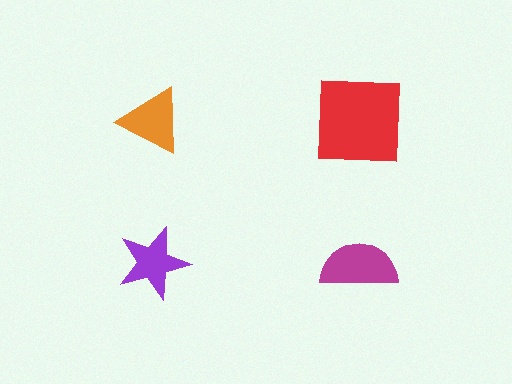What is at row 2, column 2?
A magenta semicircle.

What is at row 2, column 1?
A purple star.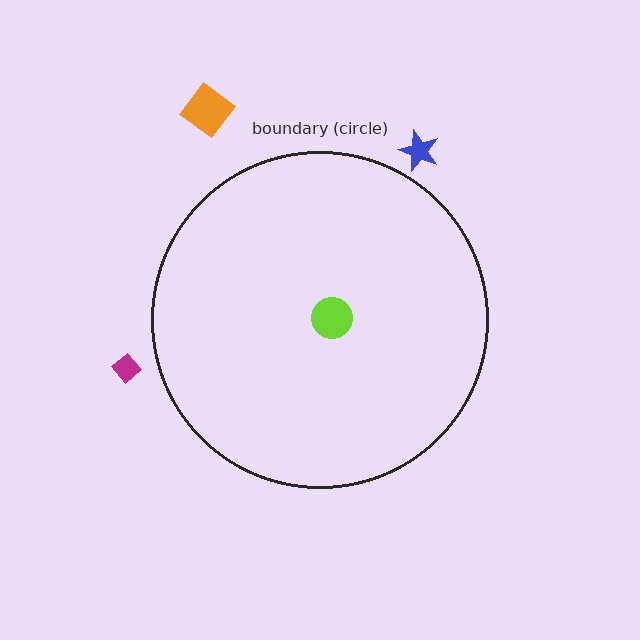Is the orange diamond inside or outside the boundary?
Outside.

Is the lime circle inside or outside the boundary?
Inside.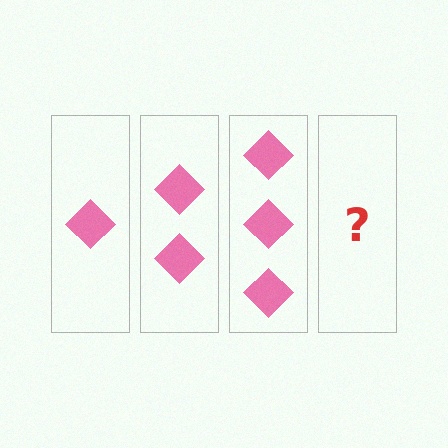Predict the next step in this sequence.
The next step is 4 diamonds.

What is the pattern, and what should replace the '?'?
The pattern is that each step adds one more diamond. The '?' should be 4 diamonds.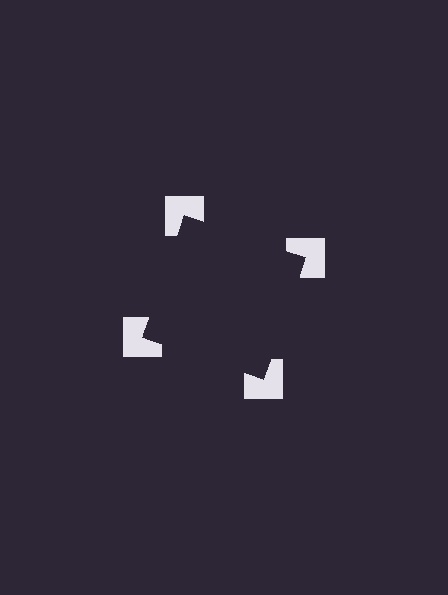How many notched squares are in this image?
There are 4 — one at each vertex of the illusory square.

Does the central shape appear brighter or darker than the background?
It typically appears slightly darker than the background, even though no actual brightness change is drawn.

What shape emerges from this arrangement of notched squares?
An illusory square — its edges are inferred from the aligned wedge cuts in the notched squares, not physically drawn.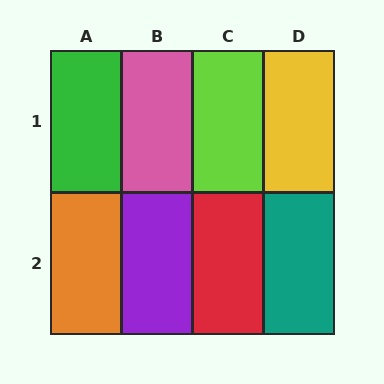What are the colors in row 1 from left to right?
Green, pink, lime, yellow.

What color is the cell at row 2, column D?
Teal.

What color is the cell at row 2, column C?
Red.